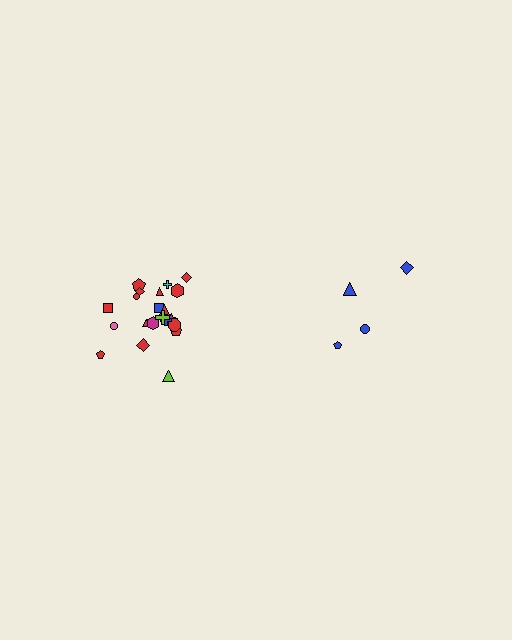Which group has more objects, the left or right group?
The left group.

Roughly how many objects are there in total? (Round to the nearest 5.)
Roughly 25 objects in total.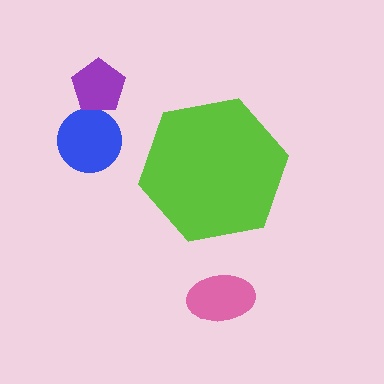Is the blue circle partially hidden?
No, the blue circle is fully visible.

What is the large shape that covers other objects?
A lime hexagon.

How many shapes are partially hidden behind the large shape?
0 shapes are partially hidden.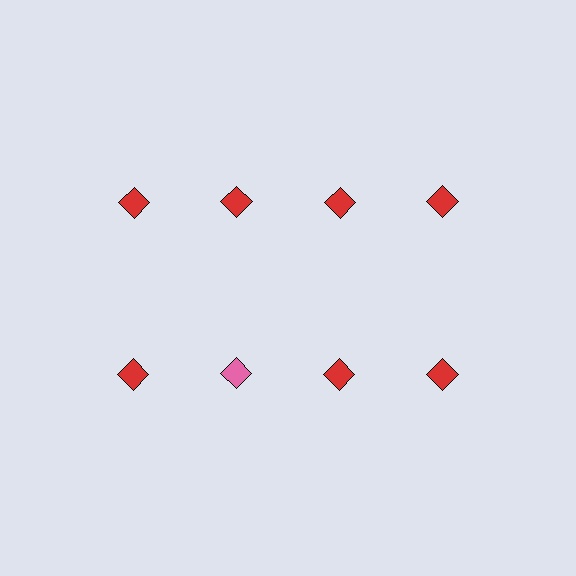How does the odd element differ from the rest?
It has a different color: pink instead of red.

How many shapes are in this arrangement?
There are 8 shapes arranged in a grid pattern.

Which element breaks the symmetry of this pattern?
The pink diamond in the second row, second from left column breaks the symmetry. All other shapes are red diamonds.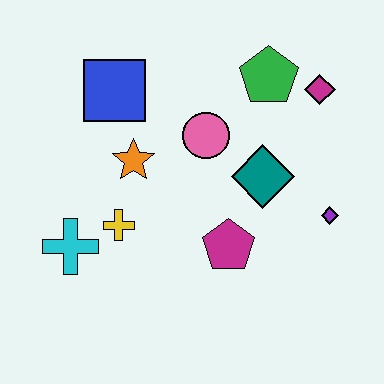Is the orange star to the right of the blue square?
Yes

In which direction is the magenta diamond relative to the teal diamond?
The magenta diamond is above the teal diamond.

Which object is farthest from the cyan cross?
The magenta diamond is farthest from the cyan cross.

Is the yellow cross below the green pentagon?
Yes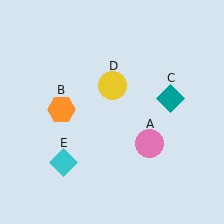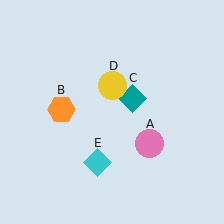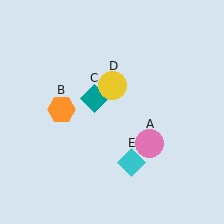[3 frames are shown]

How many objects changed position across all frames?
2 objects changed position: teal diamond (object C), cyan diamond (object E).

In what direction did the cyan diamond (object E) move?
The cyan diamond (object E) moved right.